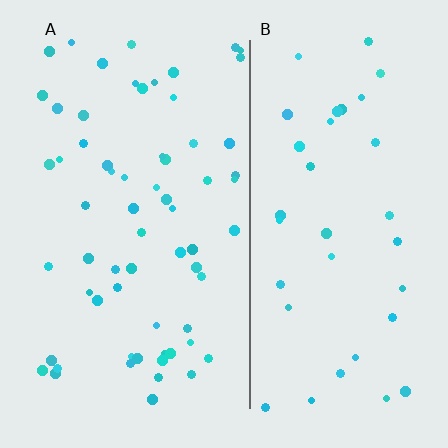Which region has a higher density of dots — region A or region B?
A (the left).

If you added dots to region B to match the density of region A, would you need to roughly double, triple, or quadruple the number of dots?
Approximately double.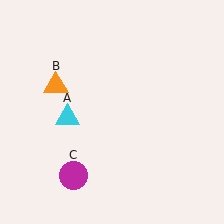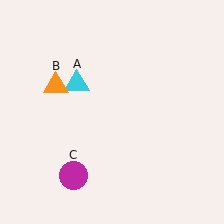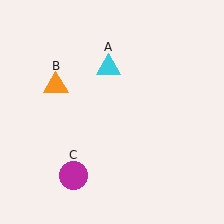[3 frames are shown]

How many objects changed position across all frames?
1 object changed position: cyan triangle (object A).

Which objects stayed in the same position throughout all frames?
Orange triangle (object B) and magenta circle (object C) remained stationary.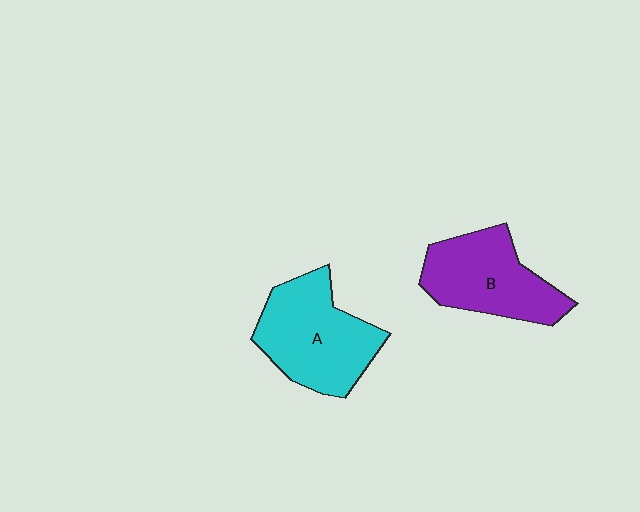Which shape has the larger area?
Shape A (cyan).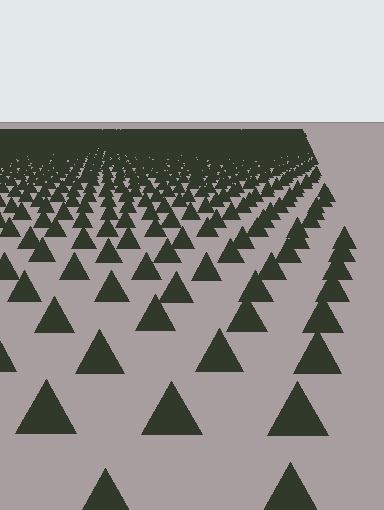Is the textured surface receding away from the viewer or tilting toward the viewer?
The surface is receding away from the viewer. Texture elements get smaller and denser toward the top.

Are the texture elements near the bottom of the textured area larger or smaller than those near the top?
Larger. Near the bottom, elements are closer to the viewer and appear at a bigger on-screen size.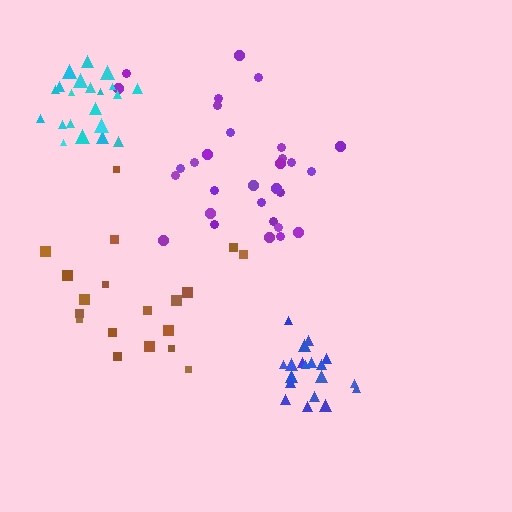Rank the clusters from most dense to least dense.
cyan, blue, purple, brown.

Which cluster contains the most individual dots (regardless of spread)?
Purple (30).